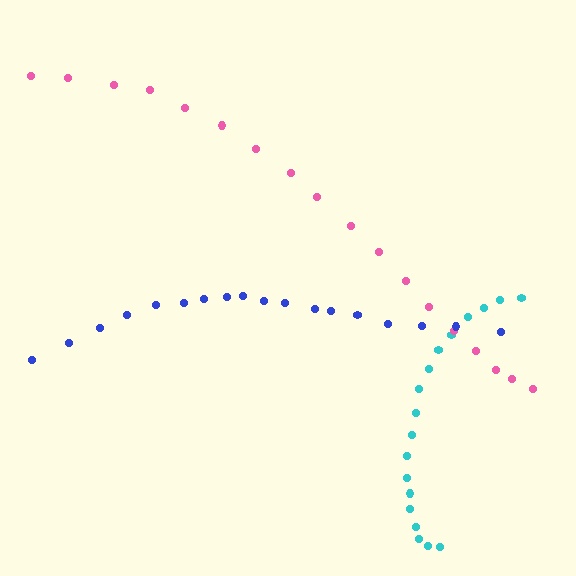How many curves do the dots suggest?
There are 3 distinct paths.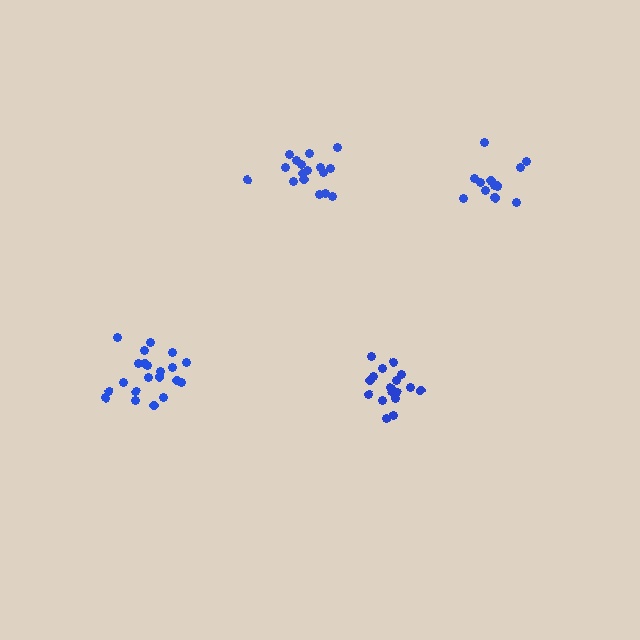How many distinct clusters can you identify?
There are 4 distinct clusters.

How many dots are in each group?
Group 1: 17 dots, Group 2: 18 dots, Group 3: 21 dots, Group 4: 15 dots (71 total).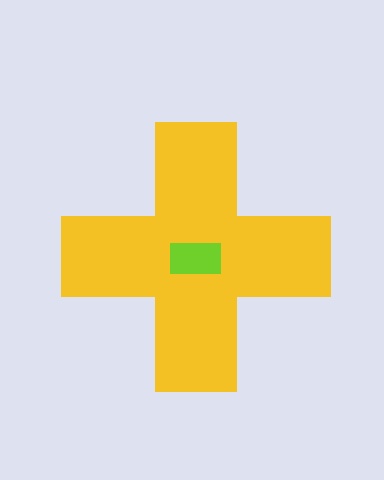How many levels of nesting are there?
2.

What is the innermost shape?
The lime rectangle.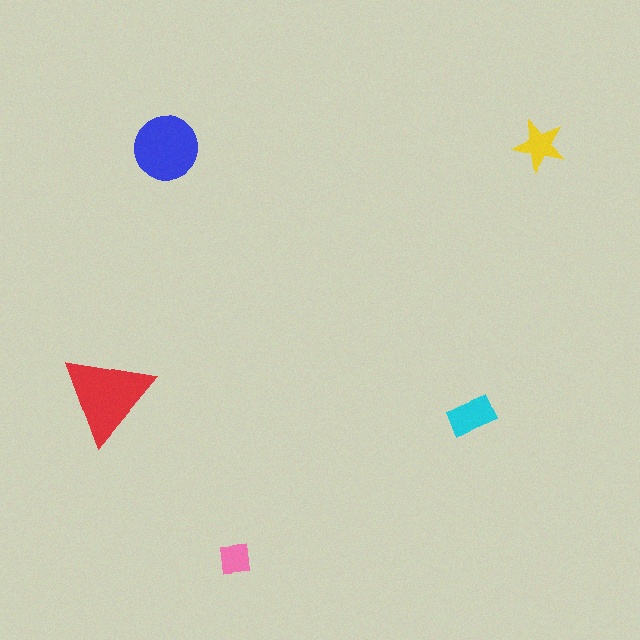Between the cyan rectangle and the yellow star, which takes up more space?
The cyan rectangle.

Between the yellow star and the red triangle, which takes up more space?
The red triangle.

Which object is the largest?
The red triangle.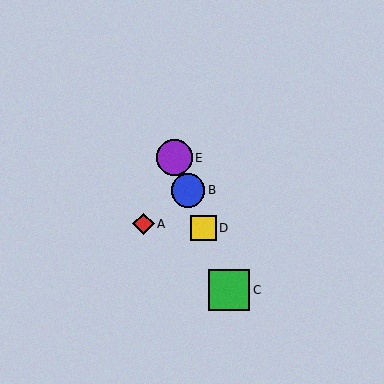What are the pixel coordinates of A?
Object A is at (143, 224).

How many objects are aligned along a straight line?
4 objects (B, C, D, E) are aligned along a straight line.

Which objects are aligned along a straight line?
Objects B, C, D, E are aligned along a straight line.